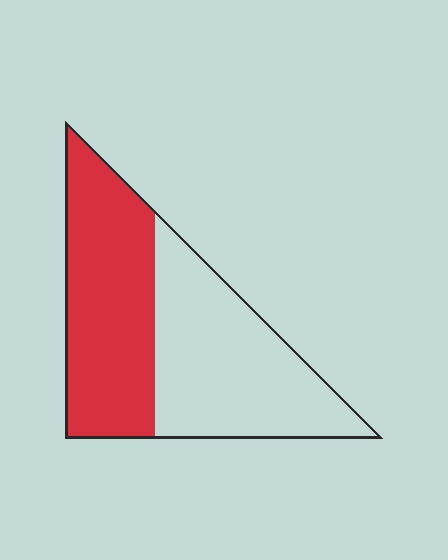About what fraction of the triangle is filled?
About one half (1/2).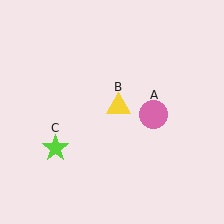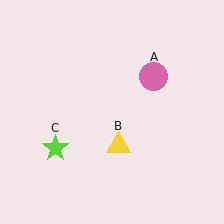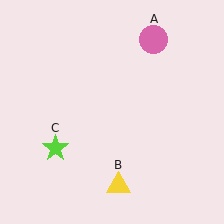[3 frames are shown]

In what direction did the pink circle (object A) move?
The pink circle (object A) moved up.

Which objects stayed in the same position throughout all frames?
Lime star (object C) remained stationary.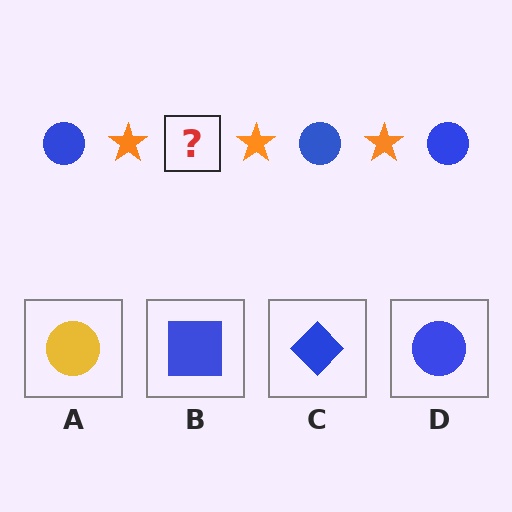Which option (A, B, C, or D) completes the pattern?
D.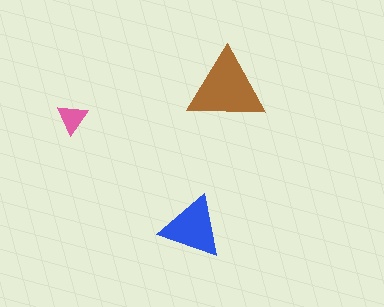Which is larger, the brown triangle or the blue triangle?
The brown one.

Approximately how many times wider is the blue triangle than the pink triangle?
About 2 times wider.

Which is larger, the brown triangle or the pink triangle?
The brown one.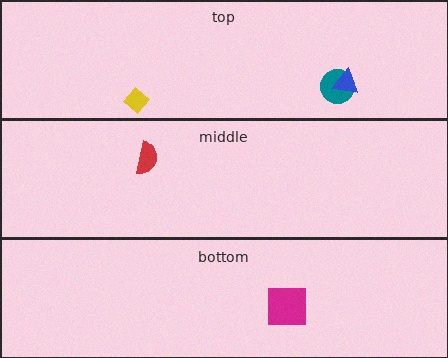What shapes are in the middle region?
The red semicircle.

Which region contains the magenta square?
The bottom region.